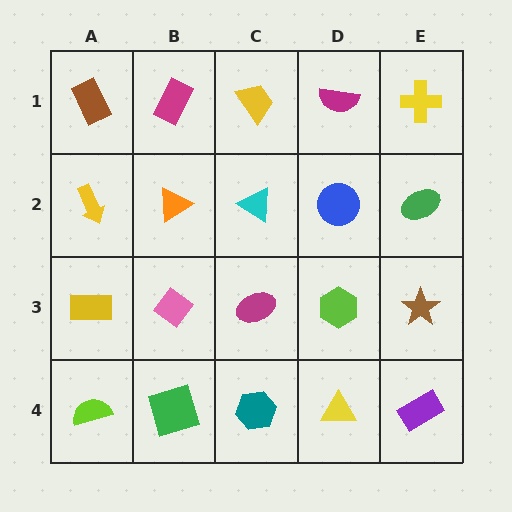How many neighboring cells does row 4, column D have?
3.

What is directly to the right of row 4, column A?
A green square.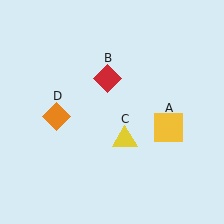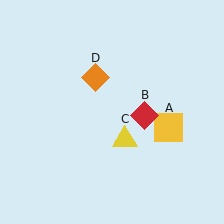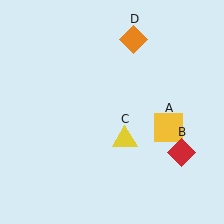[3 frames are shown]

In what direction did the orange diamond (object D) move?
The orange diamond (object D) moved up and to the right.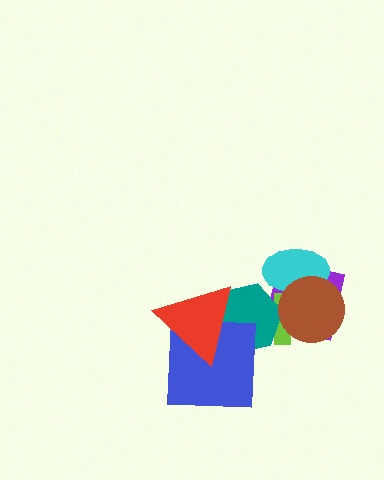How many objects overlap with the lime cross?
4 objects overlap with the lime cross.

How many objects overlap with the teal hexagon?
4 objects overlap with the teal hexagon.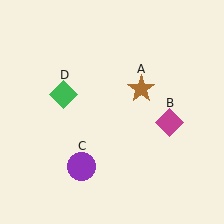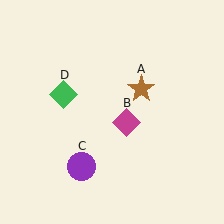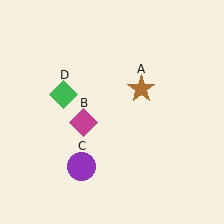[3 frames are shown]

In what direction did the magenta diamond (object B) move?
The magenta diamond (object B) moved left.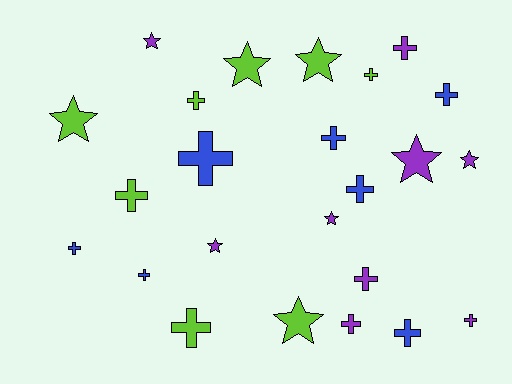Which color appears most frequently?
Purple, with 9 objects.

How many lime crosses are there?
There are 4 lime crosses.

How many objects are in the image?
There are 24 objects.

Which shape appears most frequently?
Cross, with 15 objects.